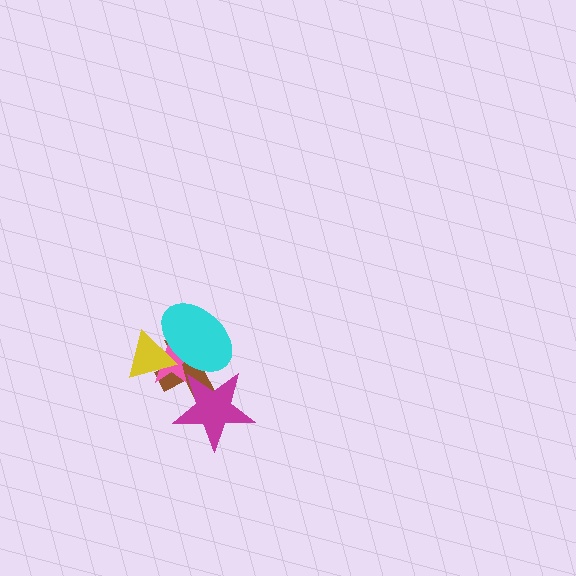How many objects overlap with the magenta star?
2 objects overlap with the magenta star.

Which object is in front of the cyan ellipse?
The yellow triangle is in front of the cyan ellipse.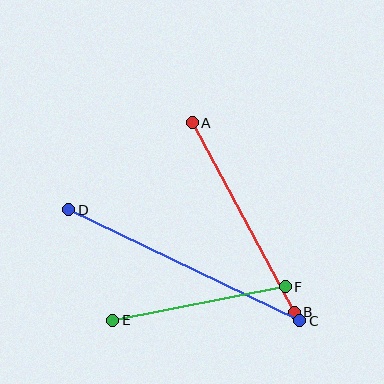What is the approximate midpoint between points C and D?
The midpoint is at approximately (184, 265) pixels.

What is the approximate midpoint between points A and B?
The midpoint is at approximately (243, 217) pixels.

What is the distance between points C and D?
The distance is approximately 256 pixels.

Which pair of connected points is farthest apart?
Points C and D are farthest apart.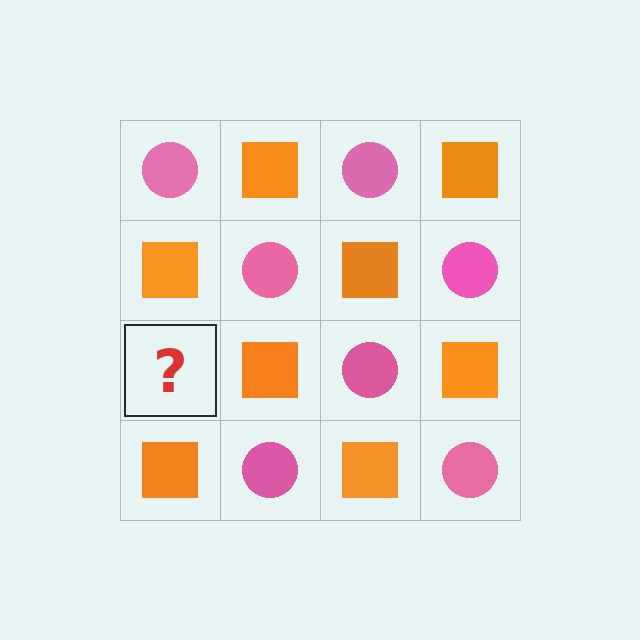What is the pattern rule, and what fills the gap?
The rule is that it alternates pink circle and orange square in a checkerboard pattern. The gap should be filled with a pink circle.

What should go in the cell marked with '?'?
The missing cell should contain a pink circle.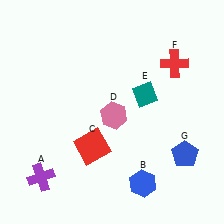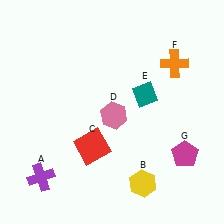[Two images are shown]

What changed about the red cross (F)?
In Image 1, F is red. In Image 2, it changed to orange.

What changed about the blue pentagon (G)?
In Image 1, G is blue. In Image 2, it changed to magenta.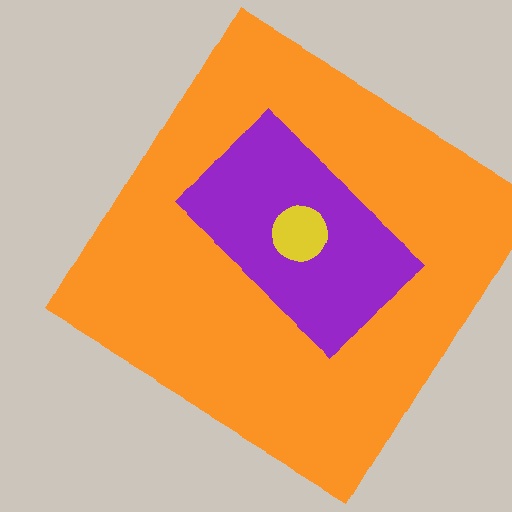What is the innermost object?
The yellow circle.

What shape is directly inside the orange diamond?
The purple rectangle.